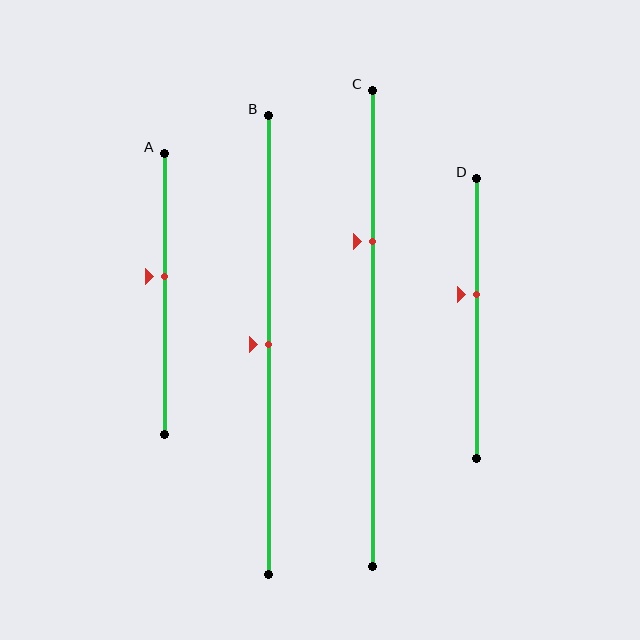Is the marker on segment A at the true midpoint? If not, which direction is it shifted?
No, the marker on segment A is shifted upward by about 6% of the segment length.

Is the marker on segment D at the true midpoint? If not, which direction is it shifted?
No, the marker on segment D is shifted upward by about 9% of the segment length.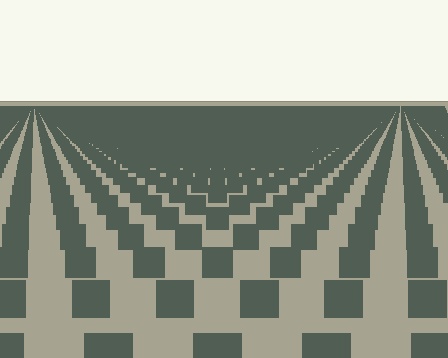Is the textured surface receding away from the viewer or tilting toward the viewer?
The surface is receding away from the viewer. Texture elements get smaller and denser toward the top.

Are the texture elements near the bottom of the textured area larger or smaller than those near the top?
Larger. Near the bottom, elements are closer to the viewer and appear at a bigger on-screen size.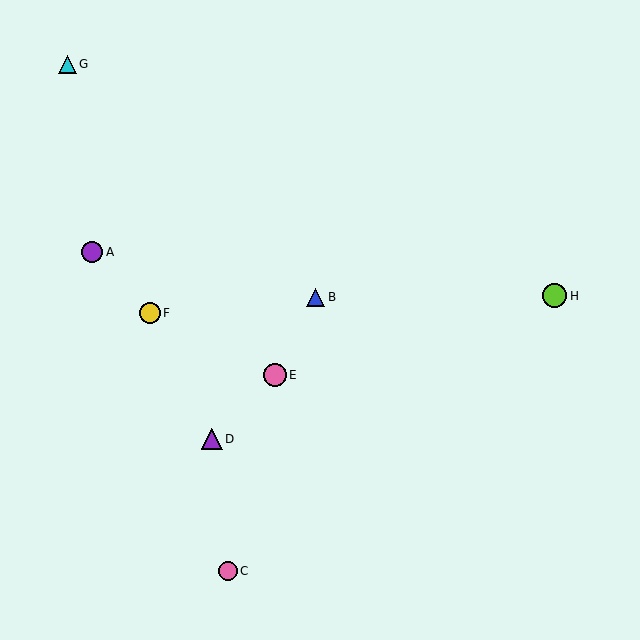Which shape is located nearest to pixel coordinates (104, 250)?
The purple circle (labeled A) at (92, 252) is nearest to that location.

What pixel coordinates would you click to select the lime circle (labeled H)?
Click at (555, 296) to select the lime circle H.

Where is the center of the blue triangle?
The center of the blue triangle is at (316, 298).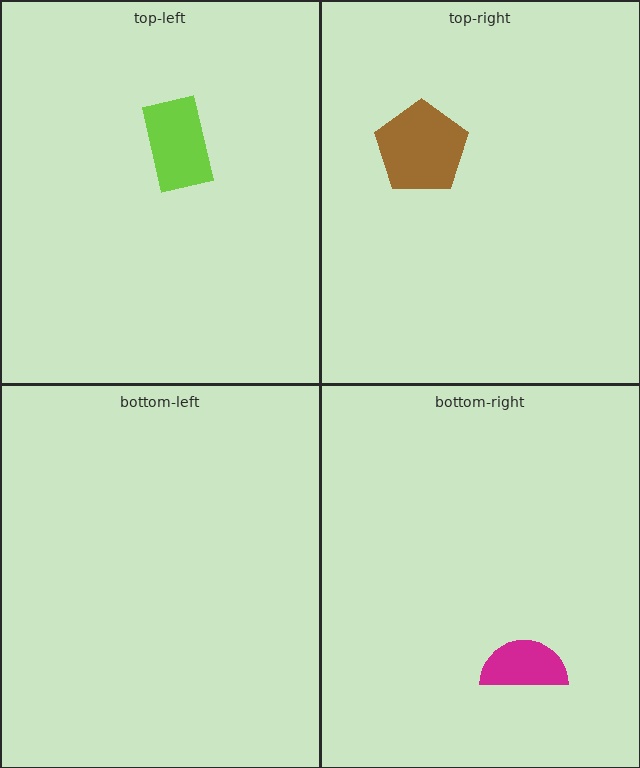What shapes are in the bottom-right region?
The magenta semicircle.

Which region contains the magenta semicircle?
The bottom-right region.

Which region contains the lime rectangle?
The top-left region.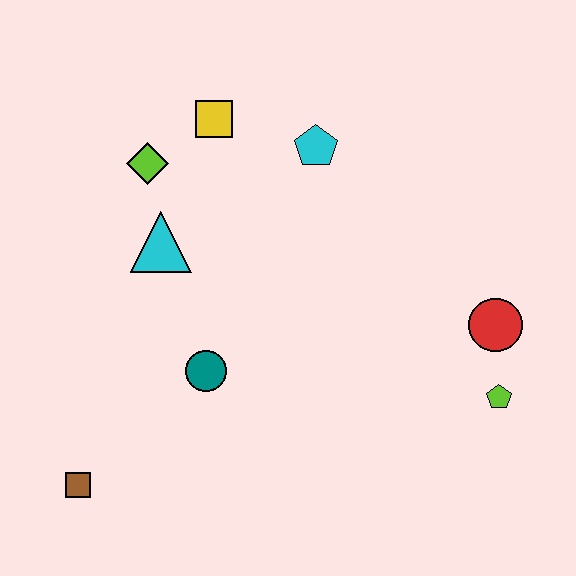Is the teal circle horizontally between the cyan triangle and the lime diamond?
No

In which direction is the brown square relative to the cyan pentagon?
The brown square is below the cyan pentagon.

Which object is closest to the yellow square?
The lime diamond is closest to the yellow square.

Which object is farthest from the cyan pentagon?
The brown square is farthest from the cyan pentagon.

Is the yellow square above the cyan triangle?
Yes